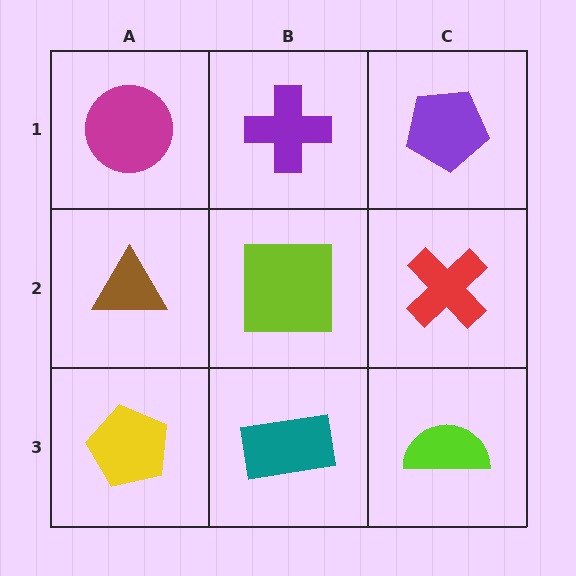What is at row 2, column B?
A lime square.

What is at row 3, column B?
A teal rectangle.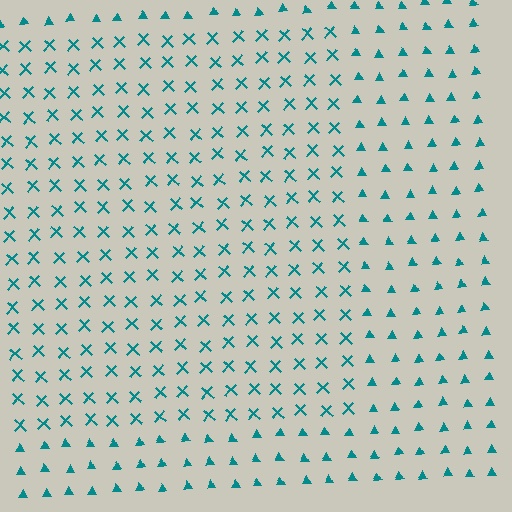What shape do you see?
I see a rectangle.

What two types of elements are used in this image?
The image uses X marks inside the rectangle region and triangles outside it.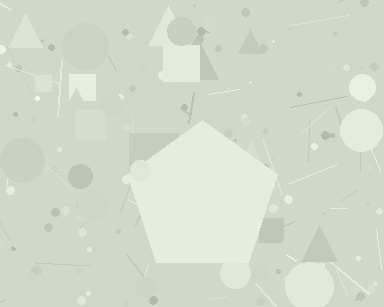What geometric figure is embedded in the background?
A pentagon is embedded in the background.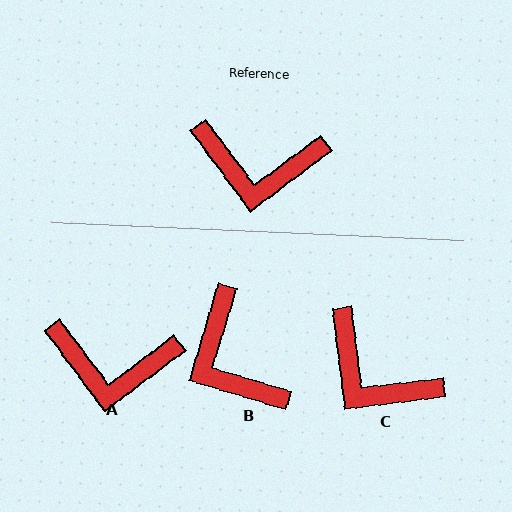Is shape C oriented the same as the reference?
No, it is off by about 30 degrees.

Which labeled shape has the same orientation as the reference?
A.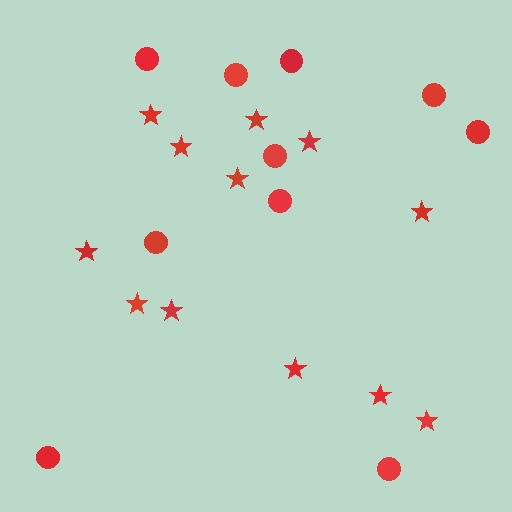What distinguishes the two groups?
There are 2 groups: one group of stars (12) and one group of circles (10).